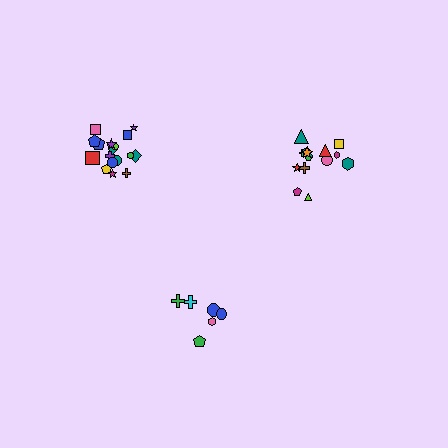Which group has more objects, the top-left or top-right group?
The top-left group.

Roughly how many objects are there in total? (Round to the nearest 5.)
Roughly 40 objects in total.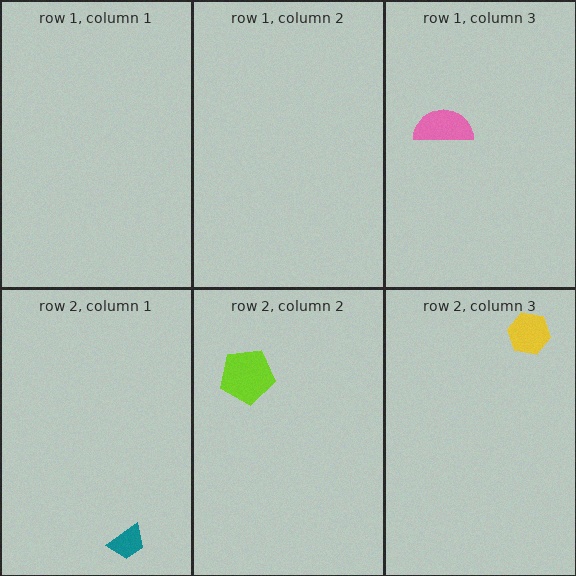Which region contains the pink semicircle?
The row 1, column 3 region.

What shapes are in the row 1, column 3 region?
The pink semicircle.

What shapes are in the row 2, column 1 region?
The teal trapezoid.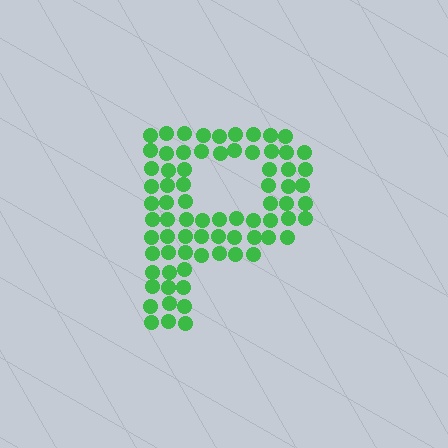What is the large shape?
The large shape is the letter P.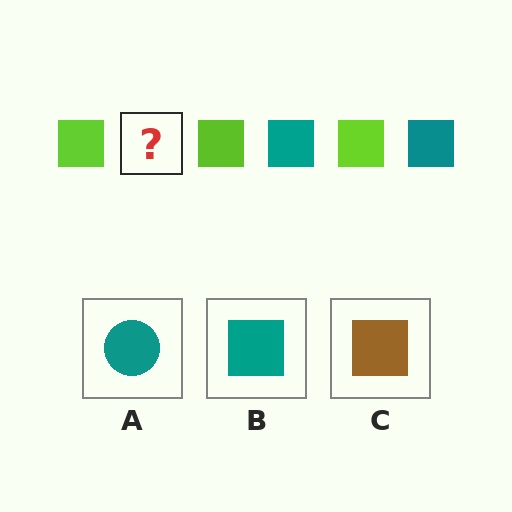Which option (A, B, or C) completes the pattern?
B.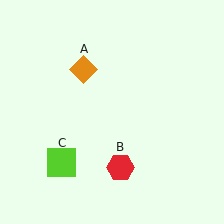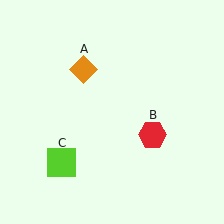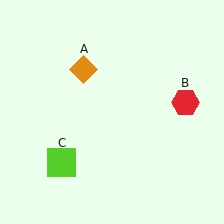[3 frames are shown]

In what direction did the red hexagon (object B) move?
The red hexagon (object B) moved up and to the right.